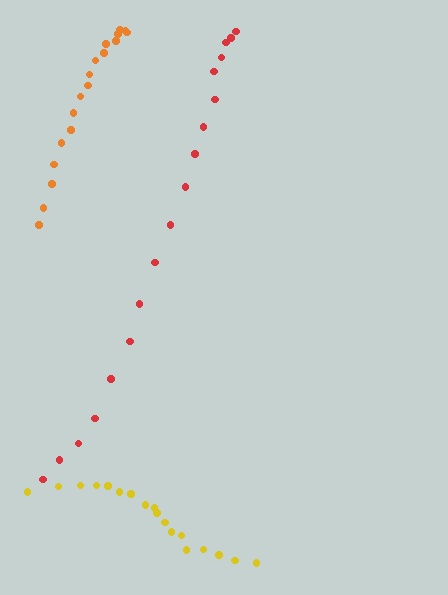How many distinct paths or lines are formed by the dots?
There are 3 distinct paths.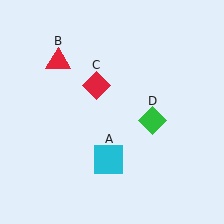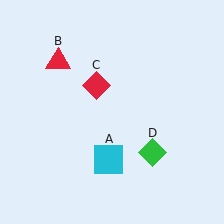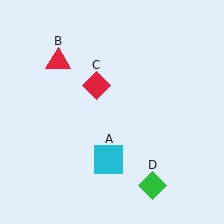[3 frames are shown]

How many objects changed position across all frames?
1 object changed position: green diamond (object D).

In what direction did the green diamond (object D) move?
The green diamond (object D) moved down.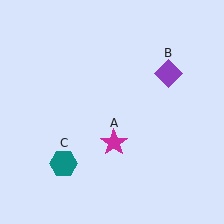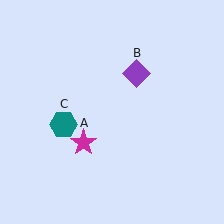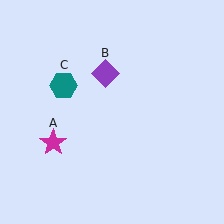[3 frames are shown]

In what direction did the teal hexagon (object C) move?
The teal hexagon (object C) moved up.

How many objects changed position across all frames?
3 objects changed position: magenta star (object A), purple diamond (object B), teal hexagon (object C).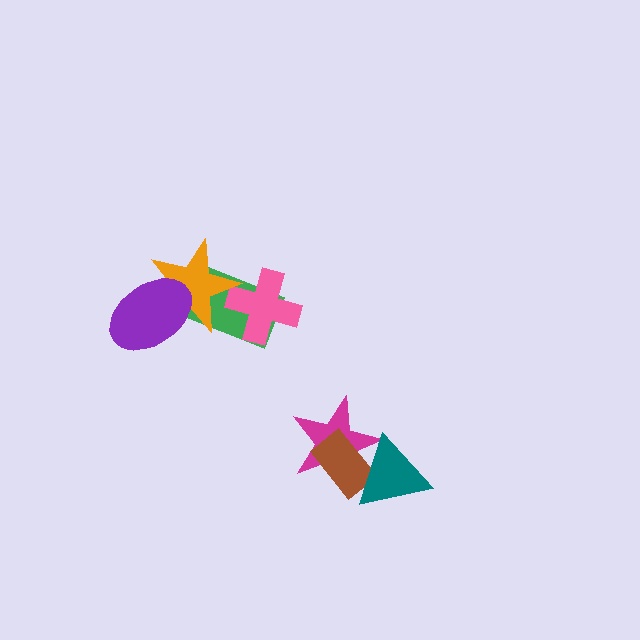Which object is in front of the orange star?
The purple ellipse is in front of the orange star.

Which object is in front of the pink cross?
The orange star is in front of the pink cross.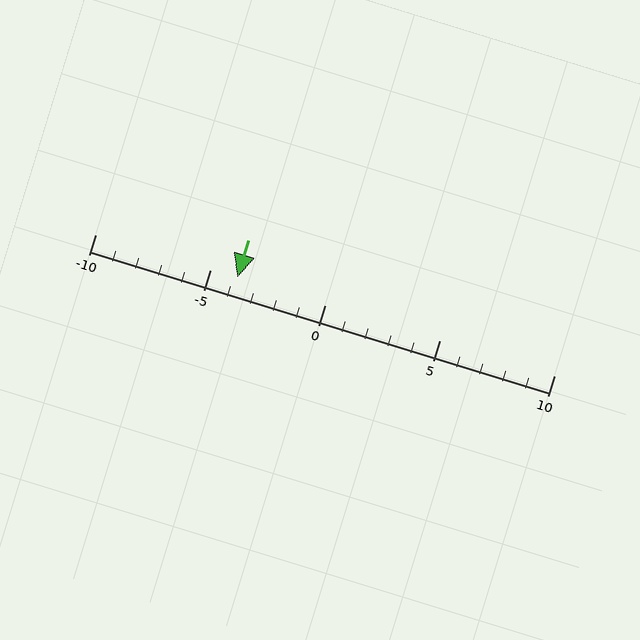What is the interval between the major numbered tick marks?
The major tick marks are spaced 5 units apart.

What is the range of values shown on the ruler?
The ruler shows values from -10 to 10.